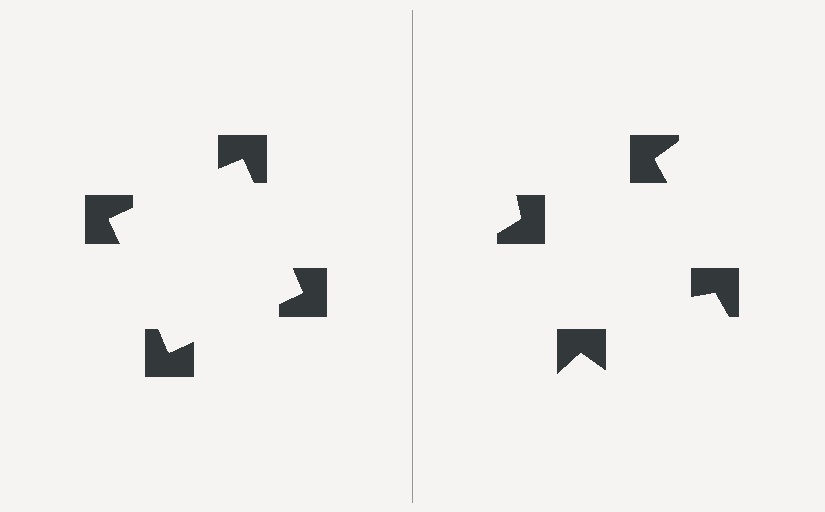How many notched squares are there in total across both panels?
8 — 4 on each side.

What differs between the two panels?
The notched squares are positioned identically on both sides; only the wedge orientations differ. On the left they align to a square; on the right they are misaligned.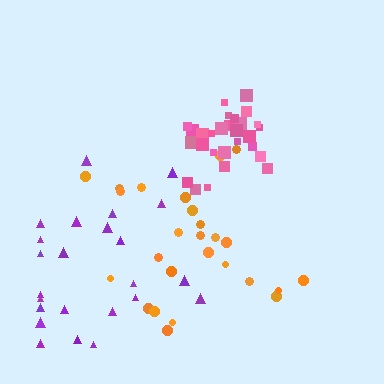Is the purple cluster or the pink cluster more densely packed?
Pink.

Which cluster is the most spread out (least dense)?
Purple.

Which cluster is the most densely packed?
Pink.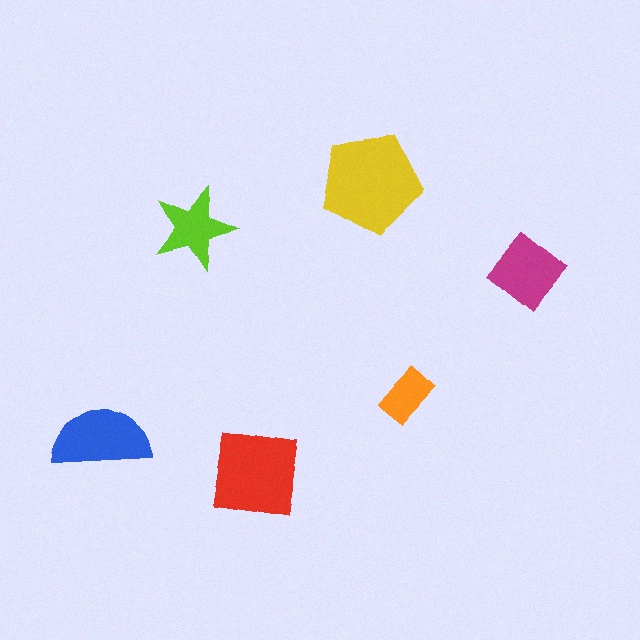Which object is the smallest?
The orange rectangle.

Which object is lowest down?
The red square is bottommost.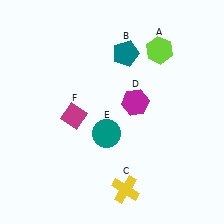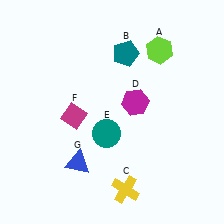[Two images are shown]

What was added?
A blue triangle (G) was added in Image 2.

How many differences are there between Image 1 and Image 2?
There is 1 difference between the two images.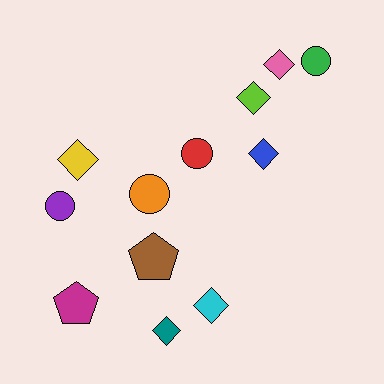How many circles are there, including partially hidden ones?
There are 4 circles.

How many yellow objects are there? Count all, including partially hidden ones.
There is 1 yellow object.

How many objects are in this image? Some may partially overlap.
There are 12 objects.